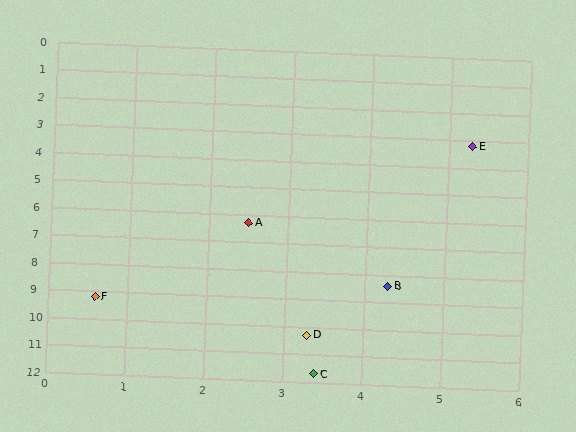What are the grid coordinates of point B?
Point B is at approximately (4.3, 8.4).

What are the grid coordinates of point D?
Point D is at approximately (3.3, 10.3).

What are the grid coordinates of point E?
Point E is at approximately (5.3, 3.2).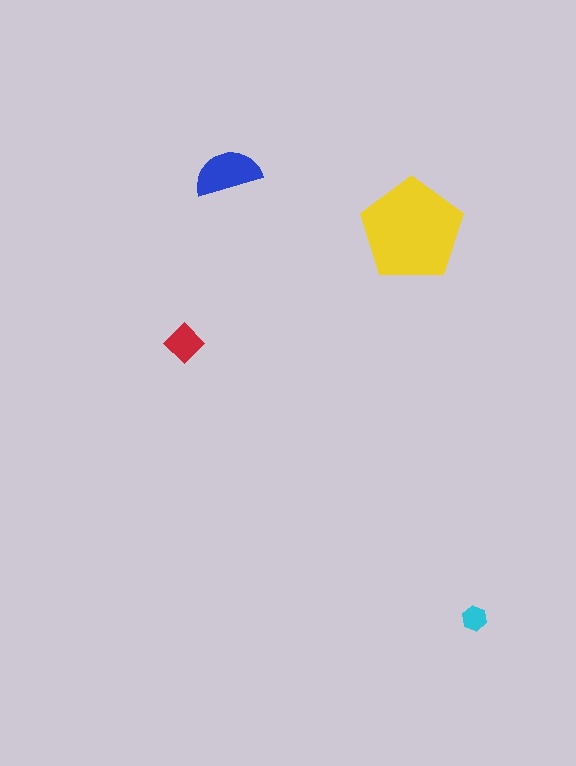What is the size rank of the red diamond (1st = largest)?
3rd.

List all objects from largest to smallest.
The yellow pentagon, the blue semicircle, the red diamond, the cyan hexagon.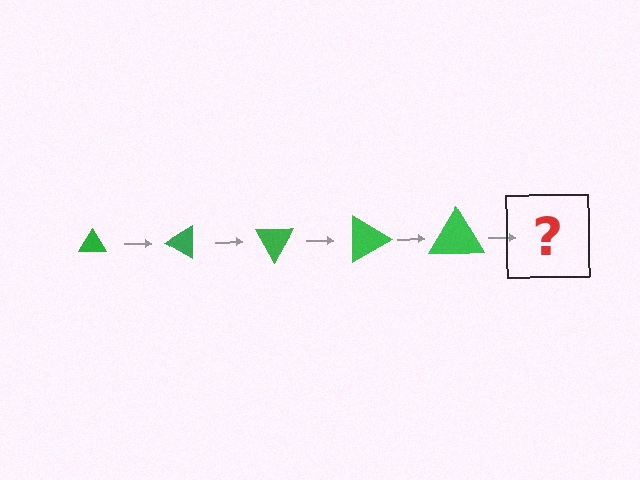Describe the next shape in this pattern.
It should be a triangle, larger than the previous one and rotated 150 degrees from the start.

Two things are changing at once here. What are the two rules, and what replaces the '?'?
The two rules are that the triangle grows larger each step and it rotates 30 degrees each step. The '?' should be a triangle, larger than the previous one and rotated 150 degrees from the start.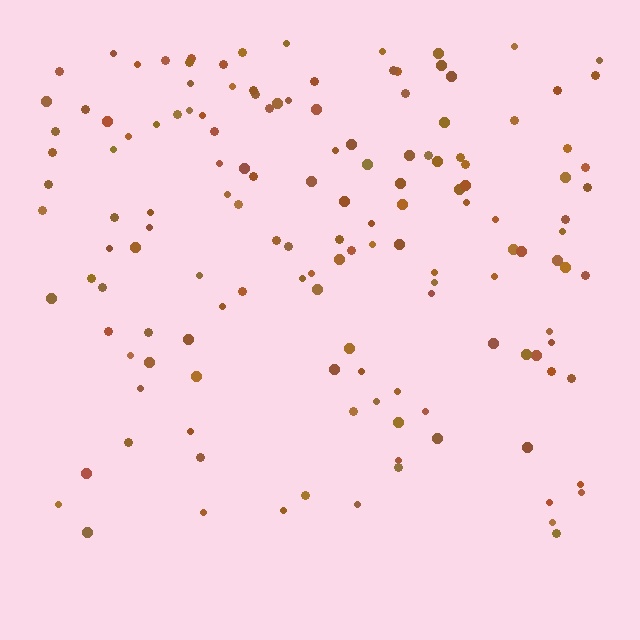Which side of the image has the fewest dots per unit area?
The bottom.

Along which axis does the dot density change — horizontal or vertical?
Vertical.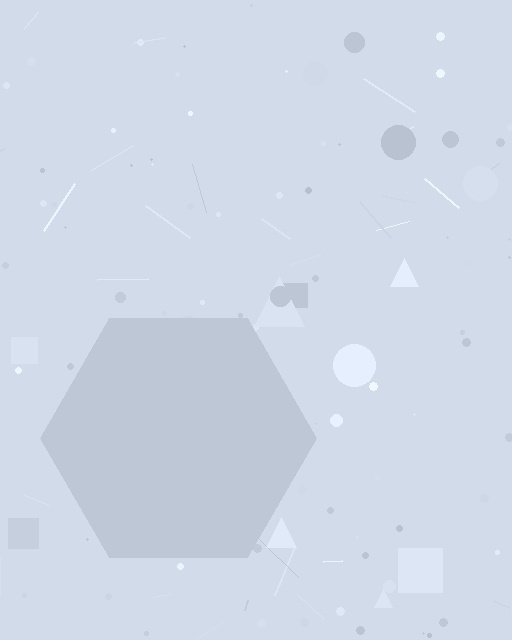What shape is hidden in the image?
A hexagon is hidden in the image.